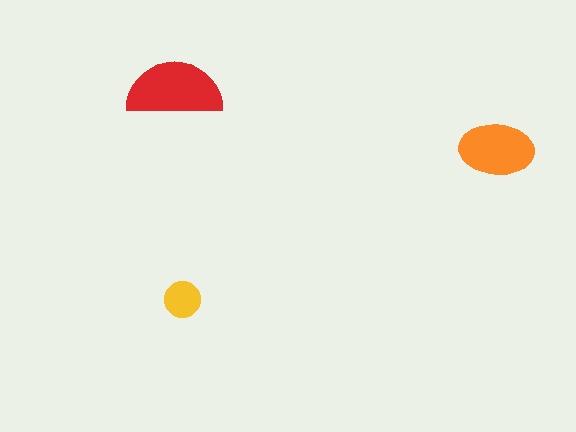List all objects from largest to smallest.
The red semicircle, the orange ellipse, the yellow circle.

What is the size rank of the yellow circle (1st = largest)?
3rd.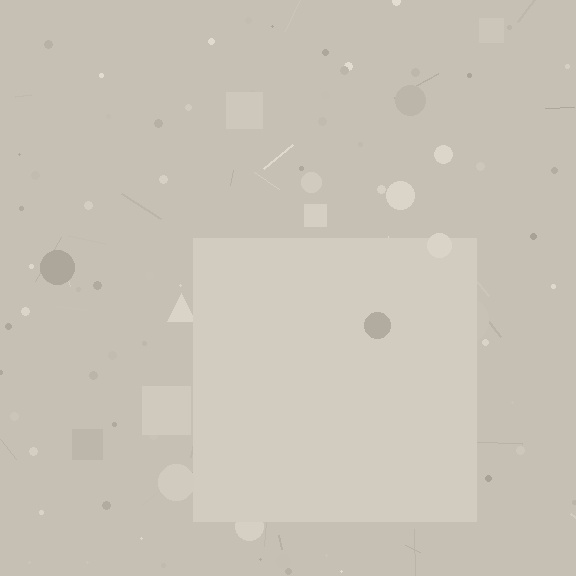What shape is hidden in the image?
A square is hidden in the image.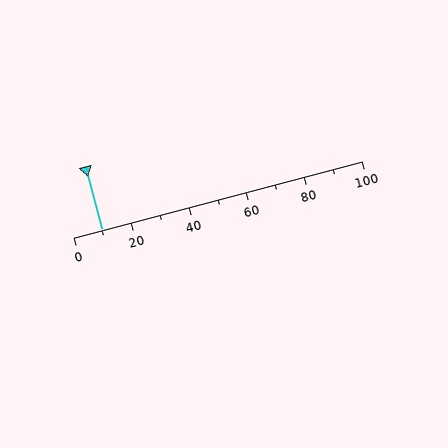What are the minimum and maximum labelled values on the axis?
The axis runs from 0 to 100.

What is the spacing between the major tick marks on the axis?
The major ticks are spaced 20 apart.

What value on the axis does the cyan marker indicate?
The marker indicates approximately 10.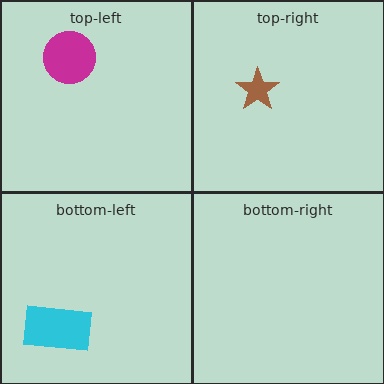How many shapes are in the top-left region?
1.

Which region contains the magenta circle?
The top-left region.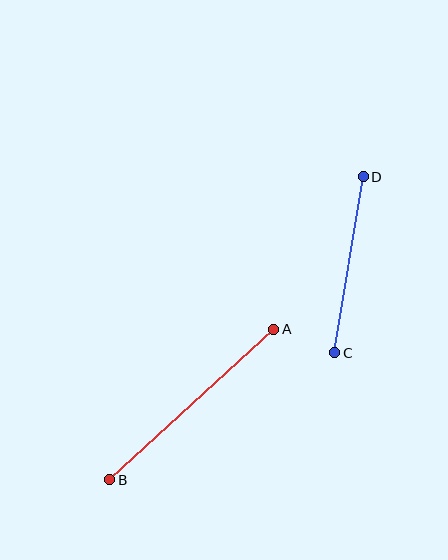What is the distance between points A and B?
The distance is approximately 223 pixels.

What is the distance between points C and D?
The distance is approximately 179 pixels.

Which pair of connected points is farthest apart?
Points A and B are farthest apart.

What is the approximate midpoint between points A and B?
The midpoint is at approximately (192, 404) pixels.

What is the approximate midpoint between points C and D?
The midpoint is at approximately (349, 265) pixels.